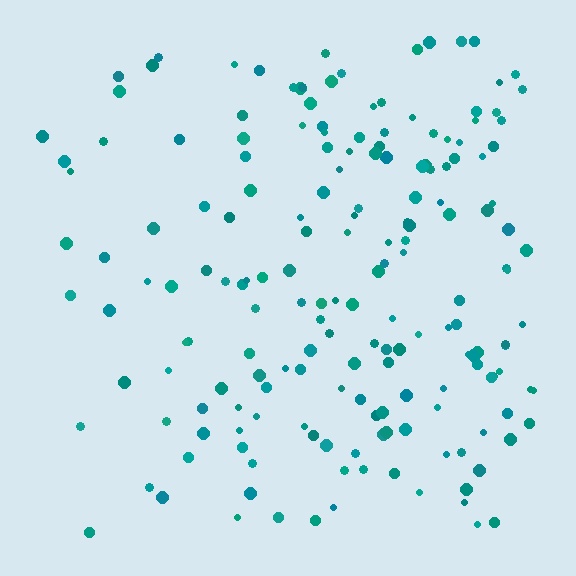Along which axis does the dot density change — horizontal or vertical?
Horizontal.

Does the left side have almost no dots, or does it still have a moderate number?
Still a moderate number, just noticeably fewer than the right.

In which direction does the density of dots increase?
From left to right, with the right side densest.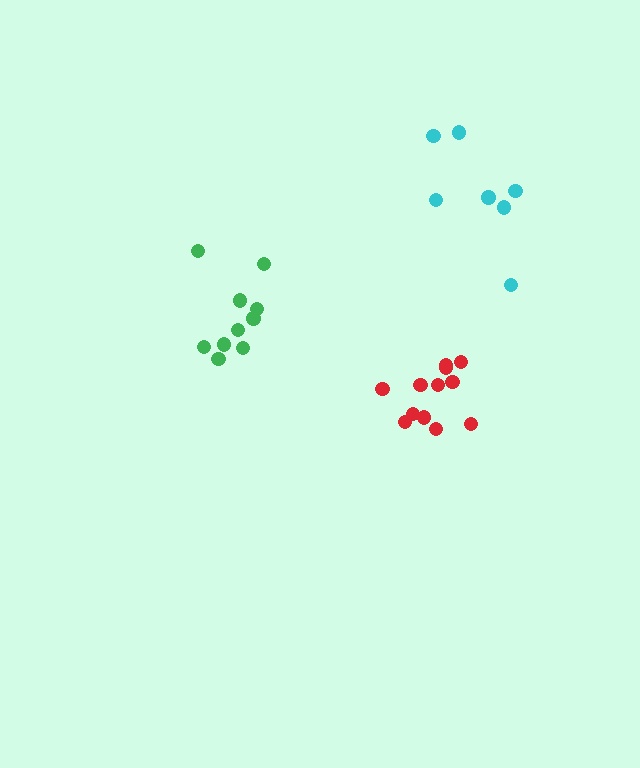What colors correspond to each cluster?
The clusters are colored: green, red, cyan.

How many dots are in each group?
Group 1: 10 dots, Group 2: 12 dots, Group 3: 8 dots (30 total).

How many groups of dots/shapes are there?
There are 3 groups.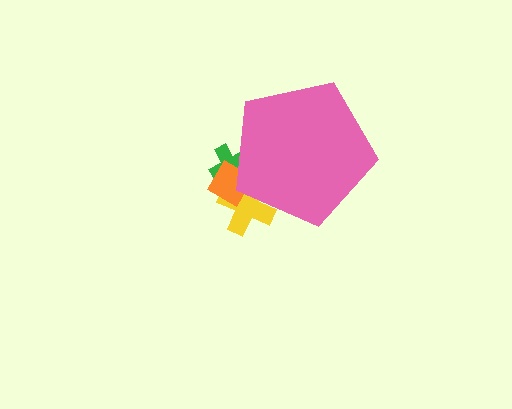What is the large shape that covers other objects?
A pink pentagon.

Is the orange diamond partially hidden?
Yes, the orange diamond is partially hidden behind the pink pentagon.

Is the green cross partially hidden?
Yes, the green cross is partially hidden behind the pink pentagon.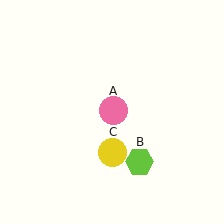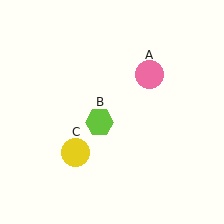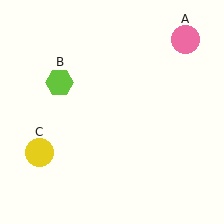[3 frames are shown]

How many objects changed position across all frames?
3 objects changed position: pink circle (object A), lime hexagon (object B), yellow circle (object C).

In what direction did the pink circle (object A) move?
The pink circle (object A) moved up and to the right.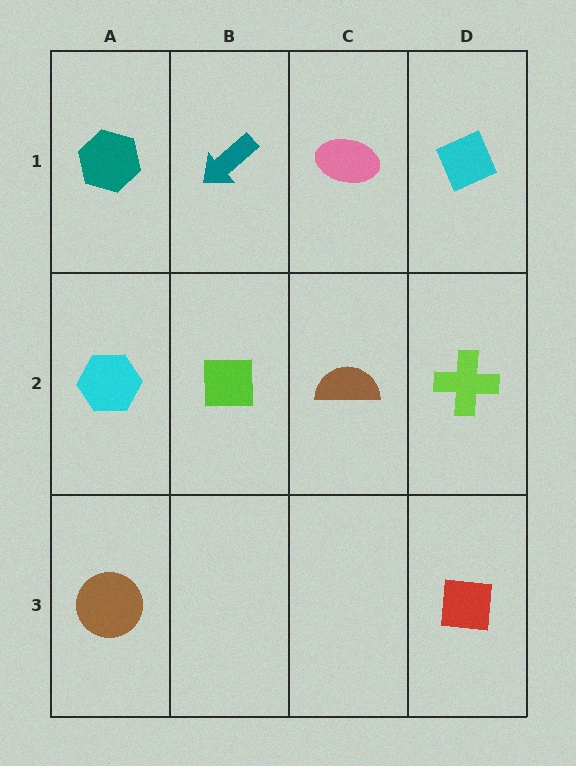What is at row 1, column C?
A pink ellipse.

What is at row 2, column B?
A lime square.